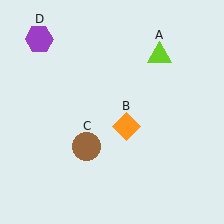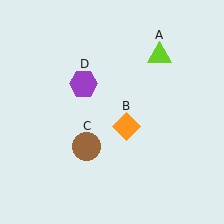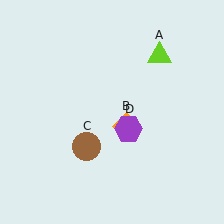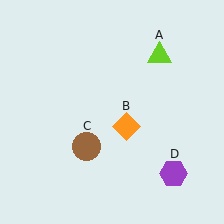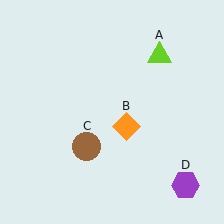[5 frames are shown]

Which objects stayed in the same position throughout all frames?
Lime triangle (object A) and orange diamond (object B) and brown circle (object C) remained stationary.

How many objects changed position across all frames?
1 object changed position: purple hexagon (object D).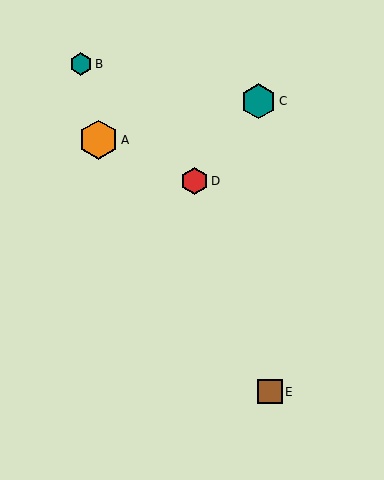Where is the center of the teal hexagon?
The center of the teal hexagon is at (81, 64).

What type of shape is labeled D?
Shape D is a red hexagon.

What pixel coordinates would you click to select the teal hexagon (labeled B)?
Click at (81, 64) to select the teal hexagon B.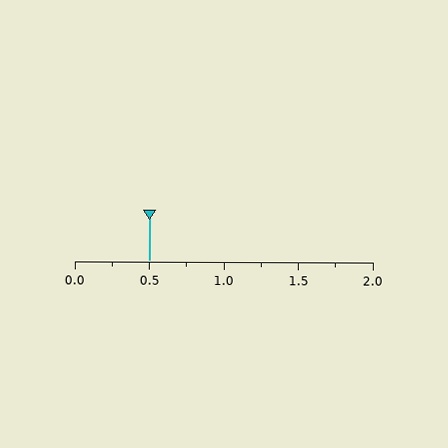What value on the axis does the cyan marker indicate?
The marker indicates approximately 0.5.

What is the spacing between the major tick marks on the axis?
The major ticks are spaced 0.5 apart.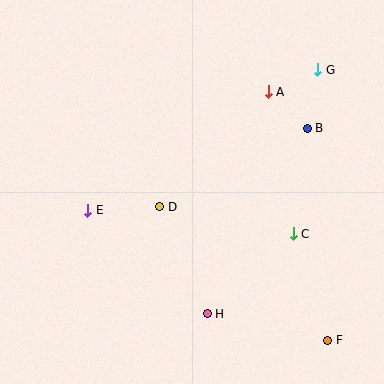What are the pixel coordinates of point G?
Point G is at (318, 70).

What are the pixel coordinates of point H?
Point H is at (207, 314).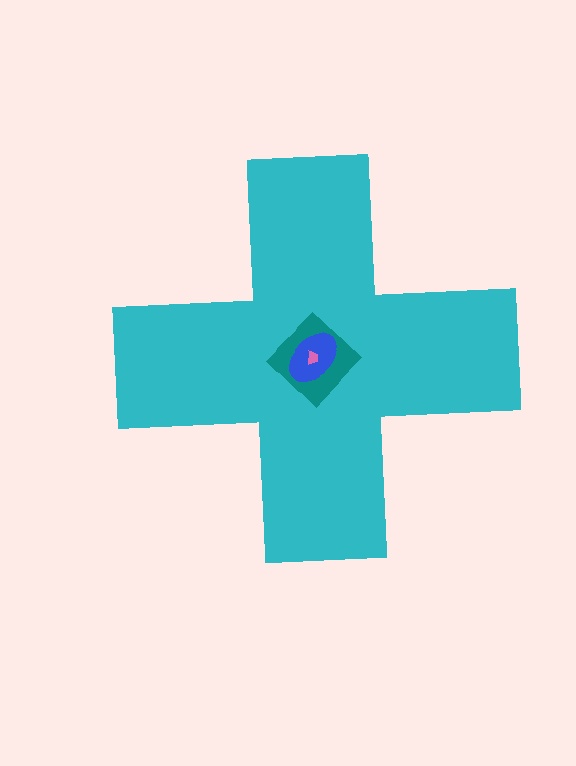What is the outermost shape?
The cyan cross.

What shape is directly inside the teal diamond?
The blue ellipse.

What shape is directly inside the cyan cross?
The teal diamond.